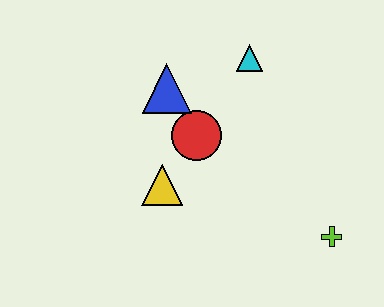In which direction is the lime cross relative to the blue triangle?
The lime cross is to the right of the blue triangle.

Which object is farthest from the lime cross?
The blue triangle is farthest from the lime cross.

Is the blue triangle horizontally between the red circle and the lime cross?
No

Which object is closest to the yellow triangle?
The red circle is closest to the yellow triangle.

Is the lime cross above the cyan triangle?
No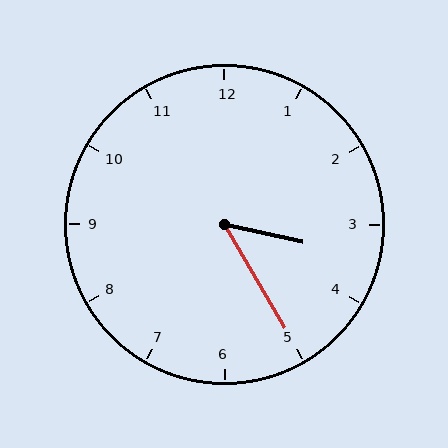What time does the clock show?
3:25.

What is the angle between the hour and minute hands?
Approximately 48 degrees.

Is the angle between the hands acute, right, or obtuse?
It is acute.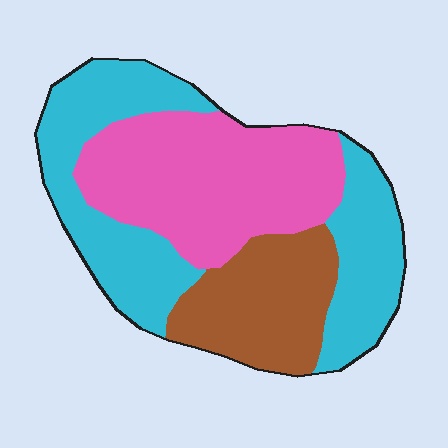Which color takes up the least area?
Brown, at roughly 20%.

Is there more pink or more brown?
Pink.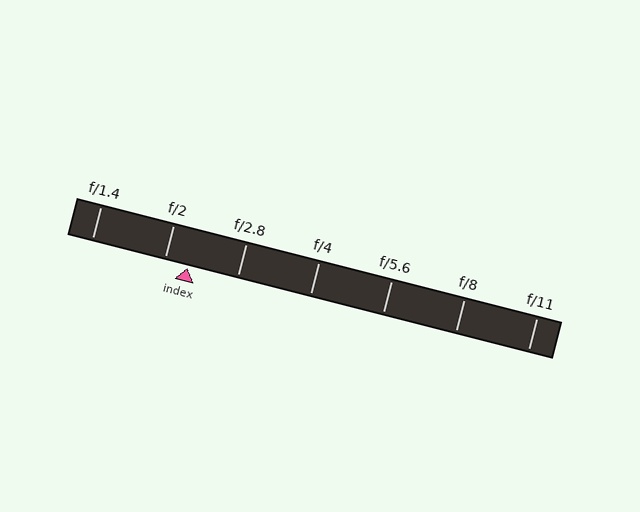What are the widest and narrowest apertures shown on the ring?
The widest aperture shown is f/1.4 and the narrowest is f/11.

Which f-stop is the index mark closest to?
The index mark is closest to f/2.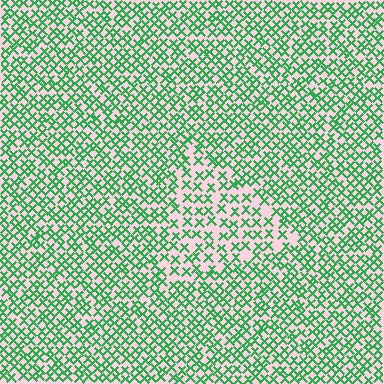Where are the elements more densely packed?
The elements are more densely packed outside the triangle boundary.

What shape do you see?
I see a triangle.